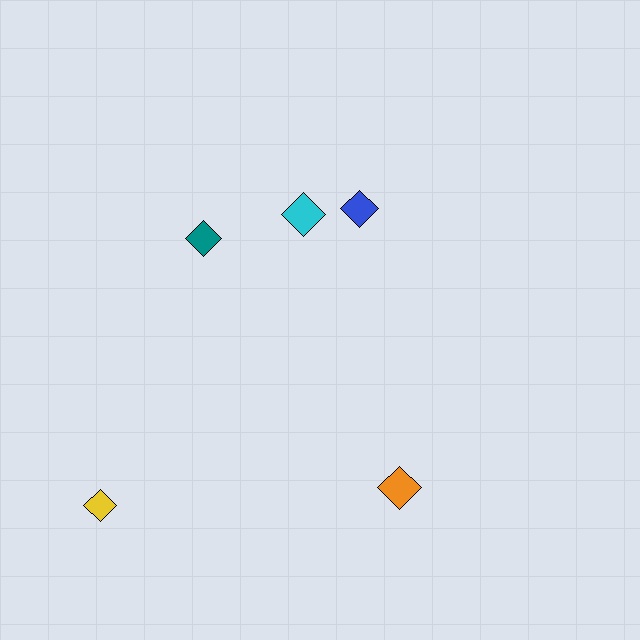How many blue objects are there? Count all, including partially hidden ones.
There is 1 blue object.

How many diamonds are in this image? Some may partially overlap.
There are 5 diamonds.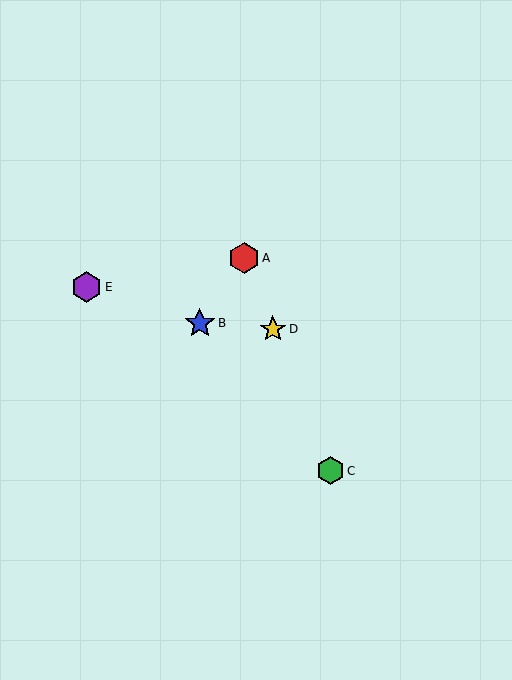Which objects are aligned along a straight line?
Objects A, C, D are aligned along a straight line.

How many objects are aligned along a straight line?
3 objects (A, C, D) are aligned along a straight line.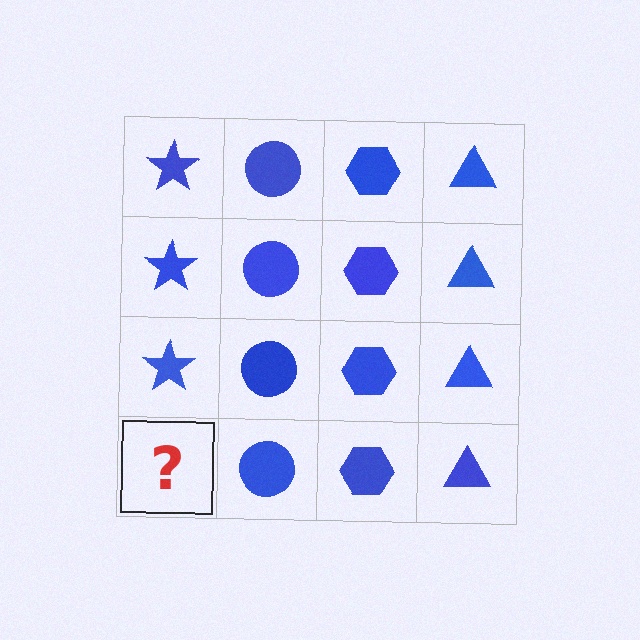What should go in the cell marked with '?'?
The missing cell should contain a blue star.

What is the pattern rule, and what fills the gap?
The rule is that each column has a consistent shape. The gap should be filled with a blue star.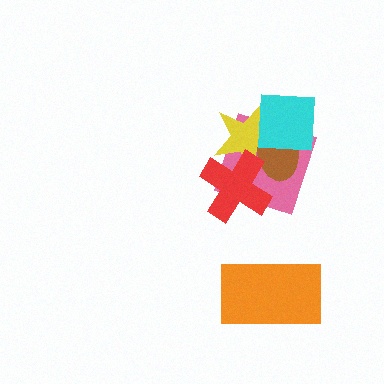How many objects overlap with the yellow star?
4 objects overlap with the yellow star.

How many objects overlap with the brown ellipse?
4 objects overlap with the brown ellipse.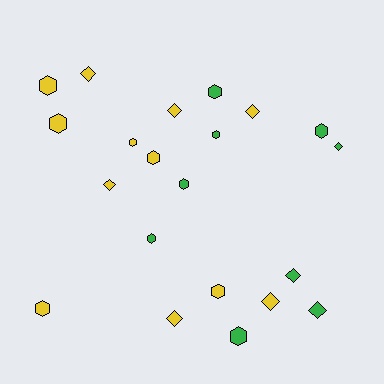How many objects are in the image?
There are 21 objects.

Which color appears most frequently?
Yellow, with 12 objects.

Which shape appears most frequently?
Hexagon, with 12 objects.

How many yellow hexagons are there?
There are 6 yellow hexagons.